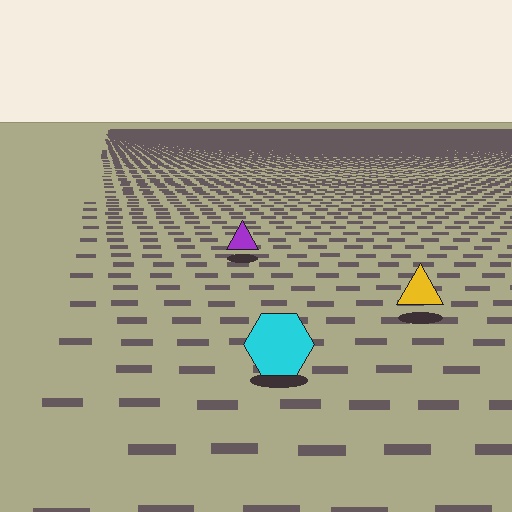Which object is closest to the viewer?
The cyan hexagon is closest. The texture marks near it are larger and more spread out.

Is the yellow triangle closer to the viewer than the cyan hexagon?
No. The cyan hexagon is closer — you can tell from the texture gradient: the ground texture is coarser near it.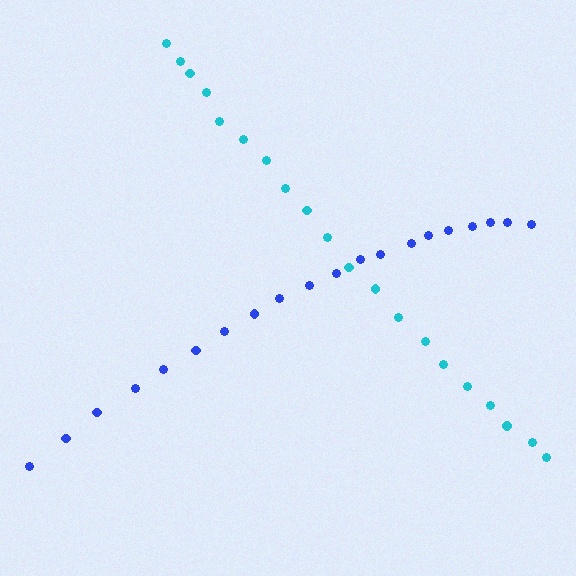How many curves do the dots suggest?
There are 2 distinct paths.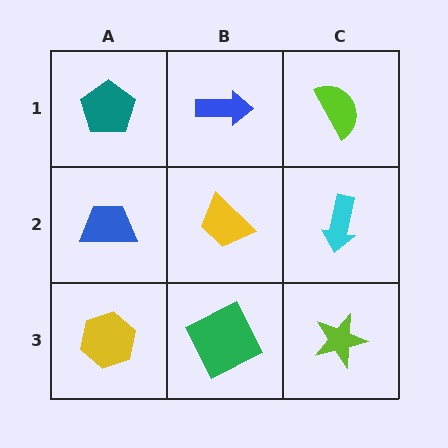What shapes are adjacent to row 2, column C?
A lime semicircle (row 1, column C), a lime star (row 3, column C), a yellow trapezoid (row 2, column B).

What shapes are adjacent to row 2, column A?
A teal pentagon (row 1, column A), a yellow hexagon (row 3, column A), a yellow trapezoid (row 2, column B).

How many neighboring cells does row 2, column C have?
3.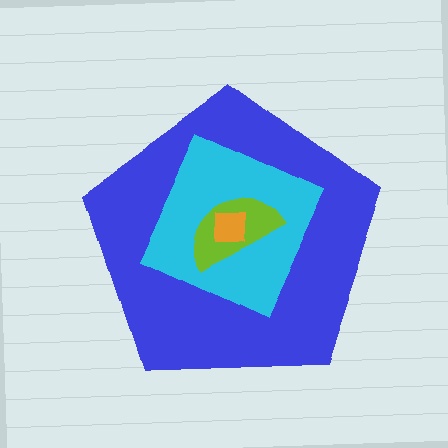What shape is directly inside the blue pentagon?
The cyan square.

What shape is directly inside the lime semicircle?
The orange square.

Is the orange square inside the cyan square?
Yes.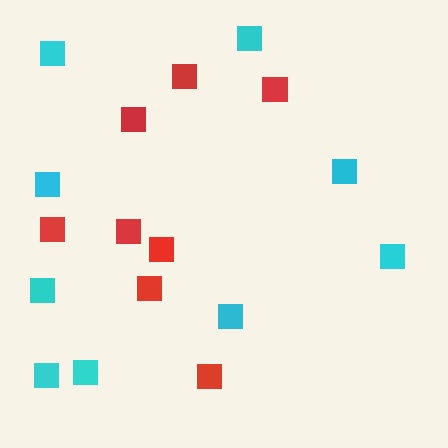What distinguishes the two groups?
There are 2 groups: one group of cyan squares (9) and one group of red squares (8).